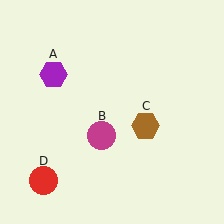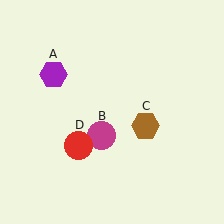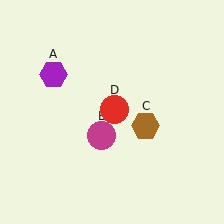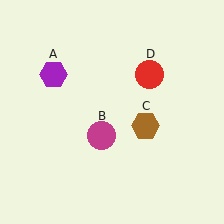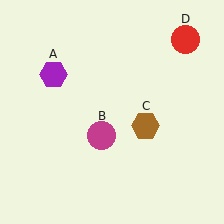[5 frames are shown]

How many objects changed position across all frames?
1 object changed position: red circle (object D).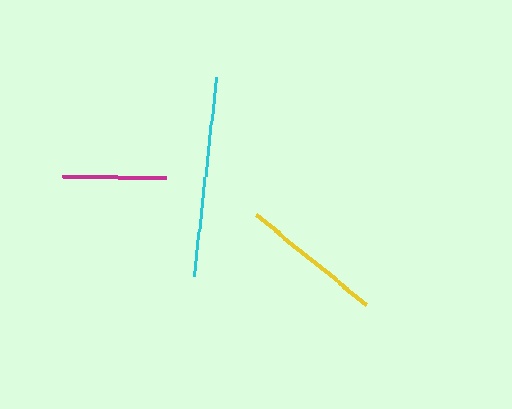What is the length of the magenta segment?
The magenta segment is approximately 104 pixels long.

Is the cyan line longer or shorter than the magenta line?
The cyan line is longer than the magenta line.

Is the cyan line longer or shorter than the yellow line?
The cyan line is longer than the yellow line.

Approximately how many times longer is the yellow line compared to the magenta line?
The yellow line is approximately 1.4 times the length of the magenta line.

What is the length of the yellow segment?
The yellow segment is approximately 143 pixels long.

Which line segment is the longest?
The cyan line is the longest at approximately 200 pixels.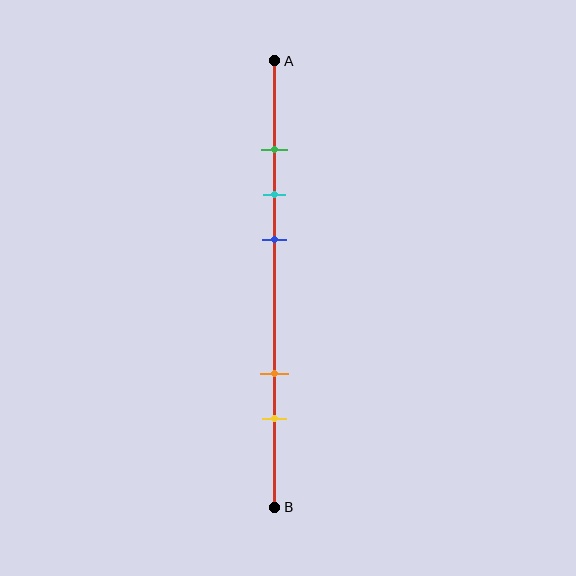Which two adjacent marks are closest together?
The green and cyan marks are the closest adjacent pair.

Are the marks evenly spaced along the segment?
No, the marks are not evenly spaced.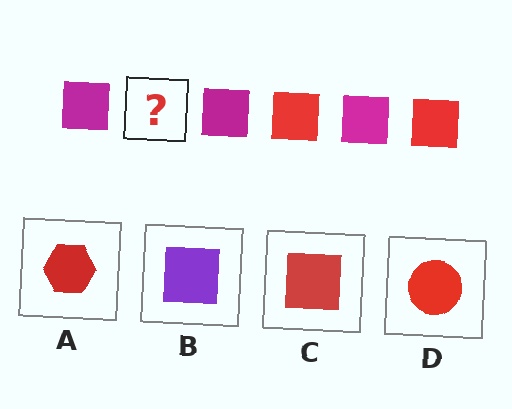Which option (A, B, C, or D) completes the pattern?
C.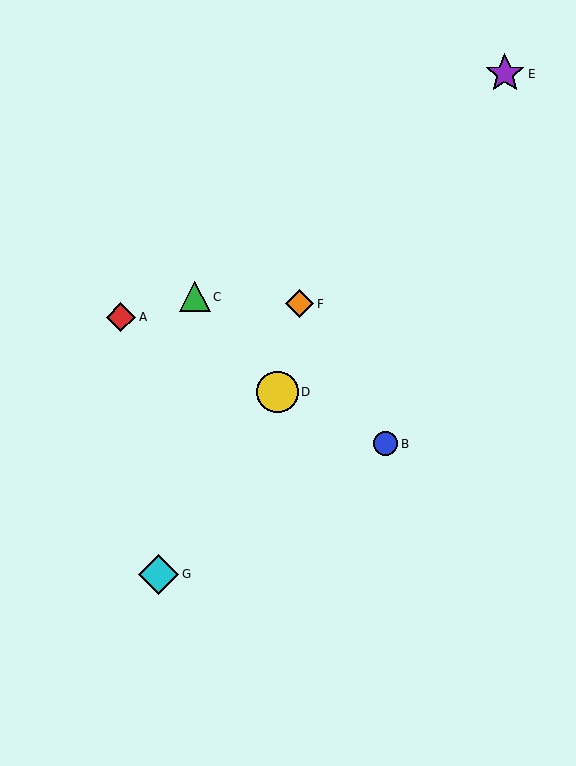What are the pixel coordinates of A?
Object A is at (121, 317).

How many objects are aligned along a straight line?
3 objects (A, B, D) are aligned along a straight line.